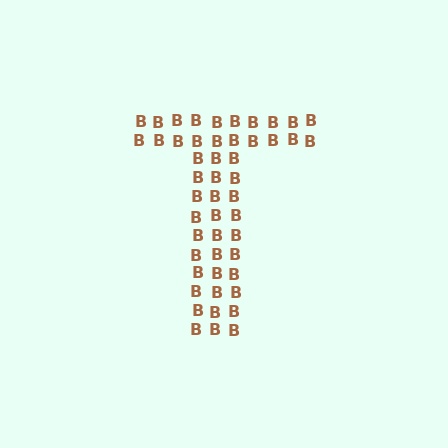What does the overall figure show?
The overall figure shows the letter T.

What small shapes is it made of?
It is made of small letter B's.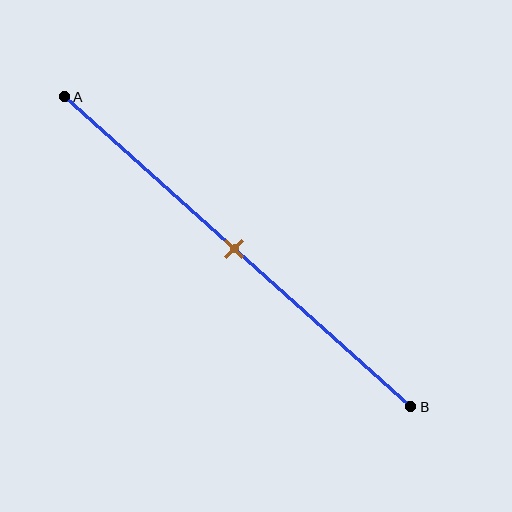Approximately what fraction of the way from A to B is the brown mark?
The brown mark is approximately 50% of the way from A to B.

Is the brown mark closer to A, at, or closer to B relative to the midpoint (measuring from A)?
The brown mark is approximately at the midpoint of segment AB.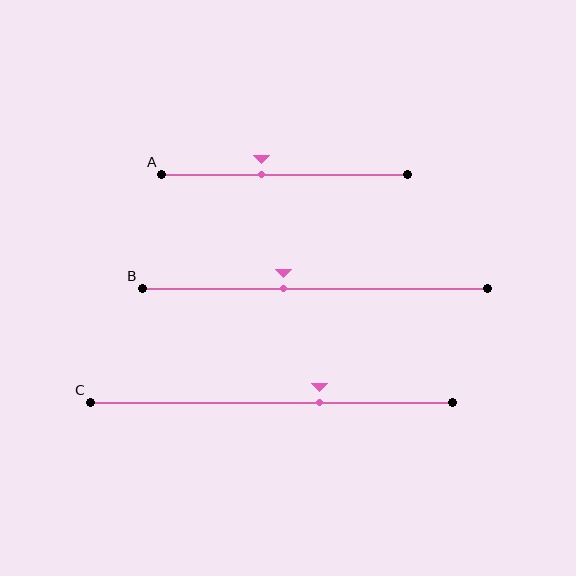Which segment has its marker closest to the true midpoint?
Segment B has its marker closest to the true midpoint.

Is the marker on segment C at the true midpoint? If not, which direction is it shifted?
No, the marker on segment C is shifted to the right by about 13% of the segment length.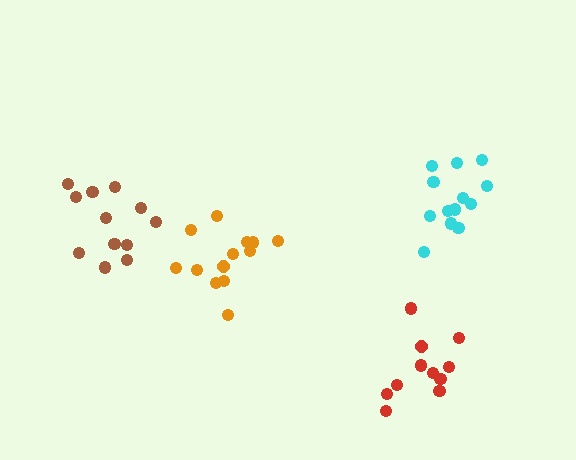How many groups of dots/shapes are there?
There are 4 groups.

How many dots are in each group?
Group 1: 11 dots, Group 2: 13 dots, Group 3: 13 dots, Group 4: 13 dots (50 total).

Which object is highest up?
The cyan cluster is topmost.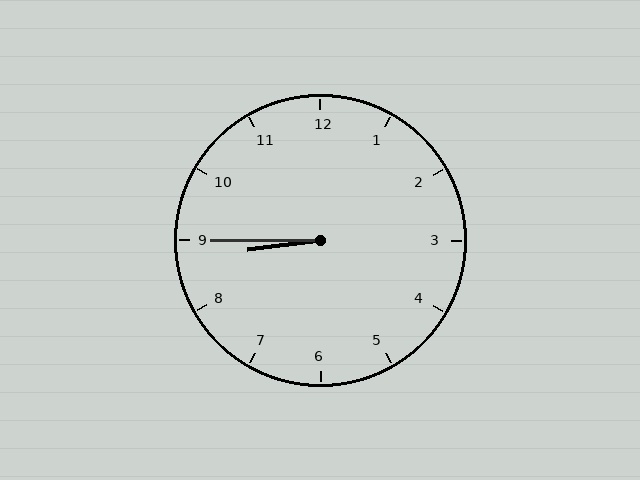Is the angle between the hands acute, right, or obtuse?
It is acute.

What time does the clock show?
8:45.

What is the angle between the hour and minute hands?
Approximately 8 degrees.